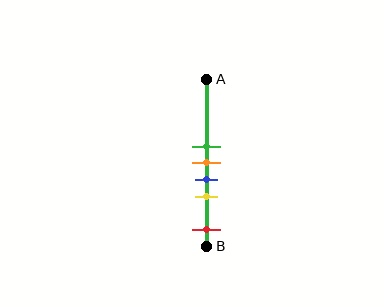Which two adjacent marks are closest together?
The green and orange marks are the closest adjacent pair.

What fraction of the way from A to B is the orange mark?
The orange mark is approximately 50% (0.5) of the way from A to B.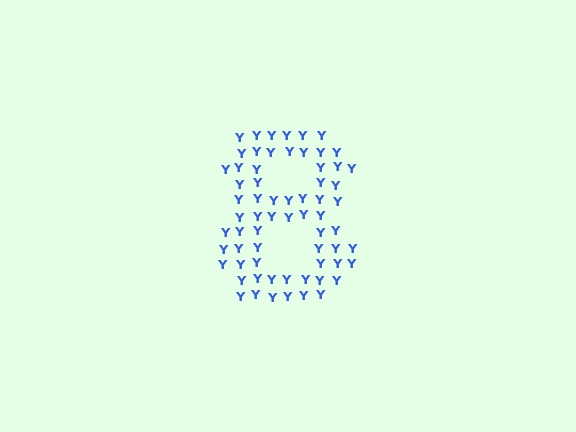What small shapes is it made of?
It is made of small letter Y's.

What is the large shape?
The large shape is the digit 8.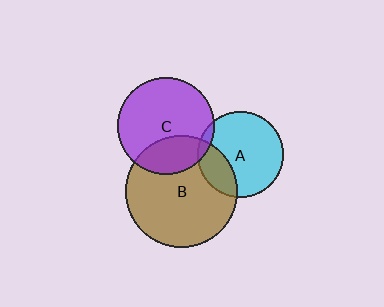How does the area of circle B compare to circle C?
Approximately 1.3 times.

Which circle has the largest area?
Circle B (brown).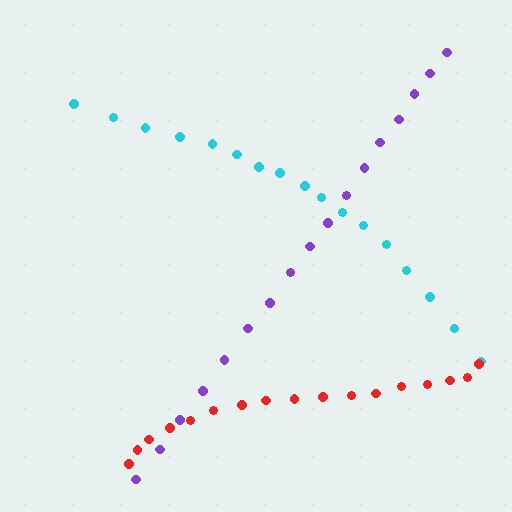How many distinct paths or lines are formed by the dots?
There are 3 distinct paths.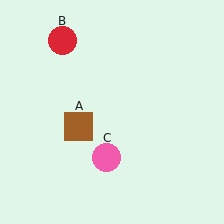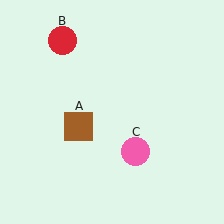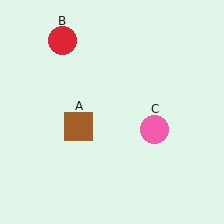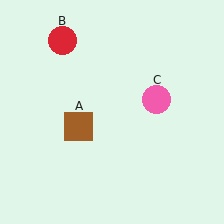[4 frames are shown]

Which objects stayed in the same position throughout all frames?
Brown square (object A) and red circle (object B) remained stationary.